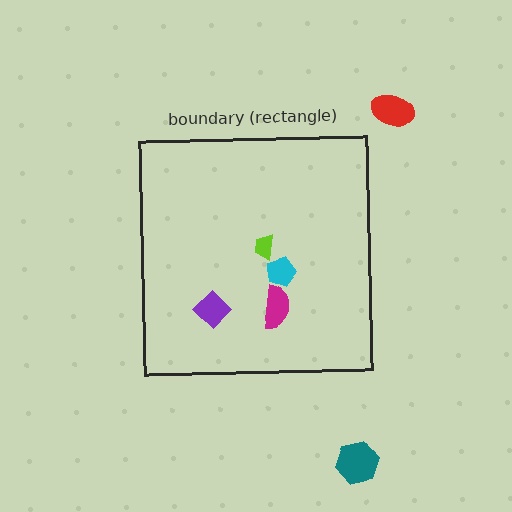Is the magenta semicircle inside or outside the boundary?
Inside.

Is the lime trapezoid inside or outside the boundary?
Inside.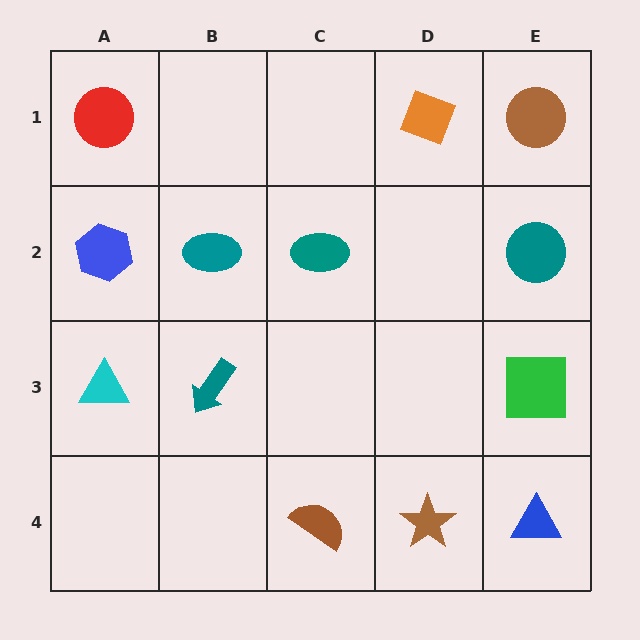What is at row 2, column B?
A teal ellipse.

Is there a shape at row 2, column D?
No, that cell is empty.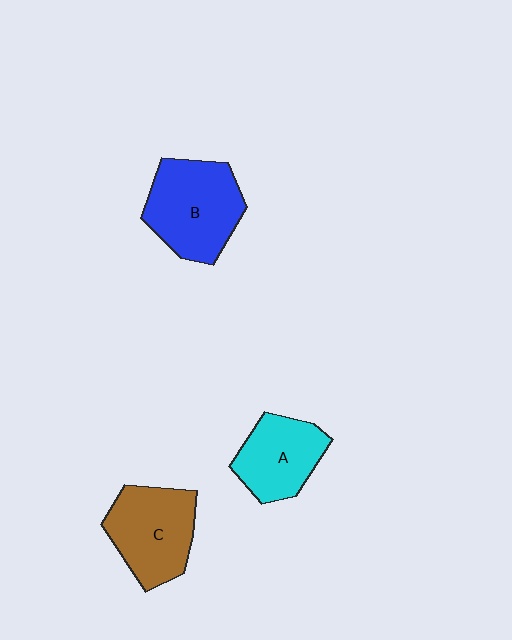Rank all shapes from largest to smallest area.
From largest to smallest: B (blue), C (brown), A (cyan).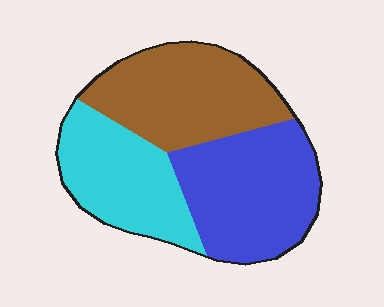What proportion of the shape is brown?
Brown covers about 35% of the shape.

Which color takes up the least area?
Cyan, at roughly 30%.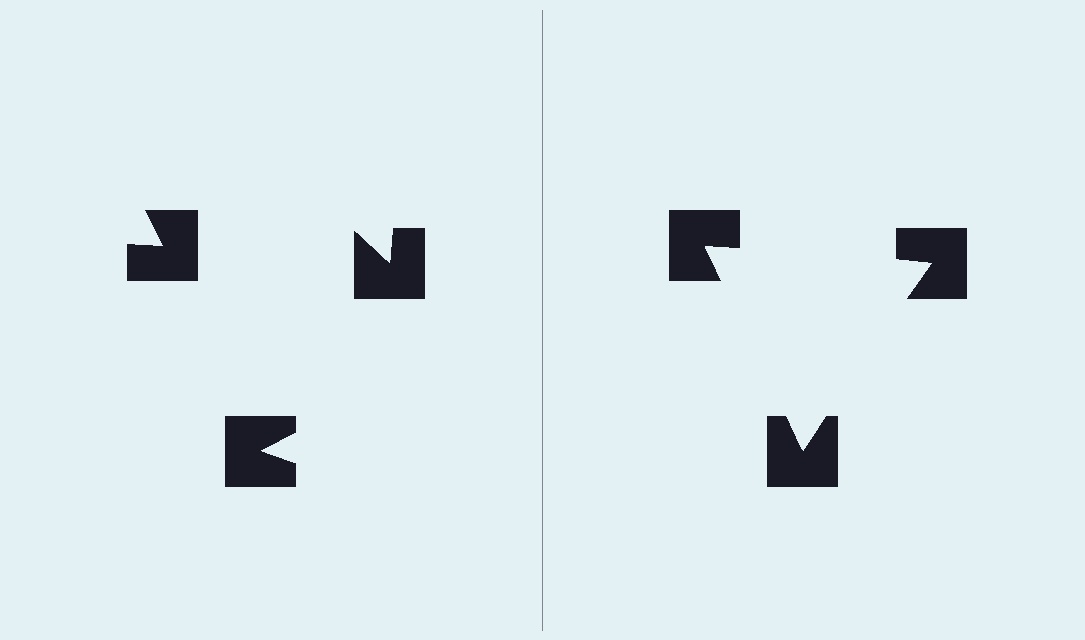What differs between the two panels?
The notched squares are positioned identically on both sides; only the wedge orientations differ. On the right they align to a triangle; on the left they are misaligned.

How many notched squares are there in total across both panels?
6 — 3 on each side.